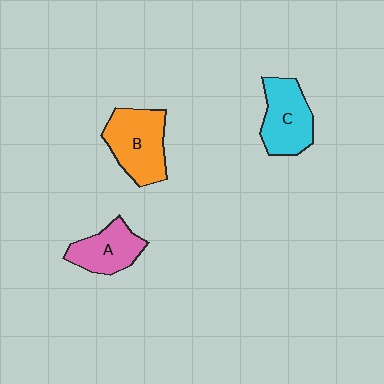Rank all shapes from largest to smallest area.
From largest to smallest: B (orange), C (cyan), A (pink).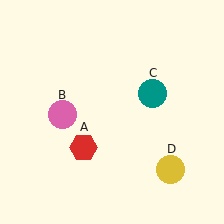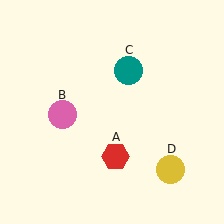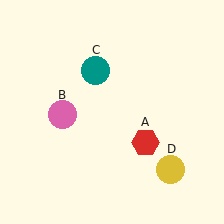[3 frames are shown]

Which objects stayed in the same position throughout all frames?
Pink circle (object B) and yellow circle (object D) remained stationary.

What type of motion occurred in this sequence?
The red hexagon (object A), teal circle (object C) rotated counterclockwise around the center of the scene.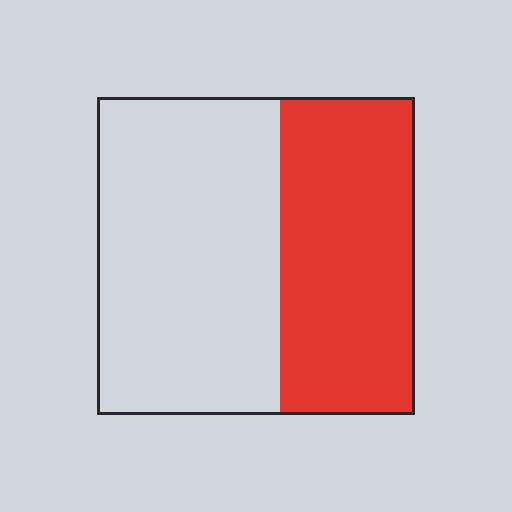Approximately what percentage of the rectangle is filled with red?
Approximately 40%.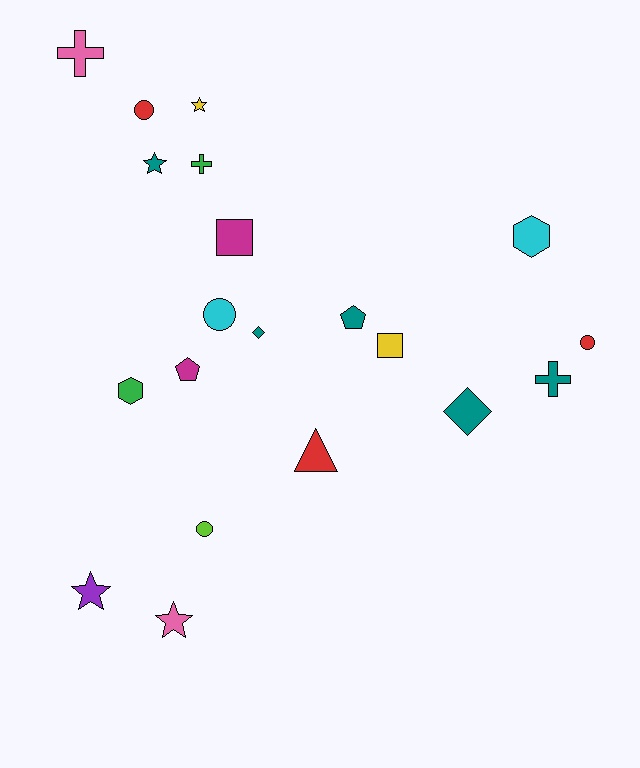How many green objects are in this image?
There are 2 green objects.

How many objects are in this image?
There are 20 objects.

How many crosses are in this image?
There are 3 crosses.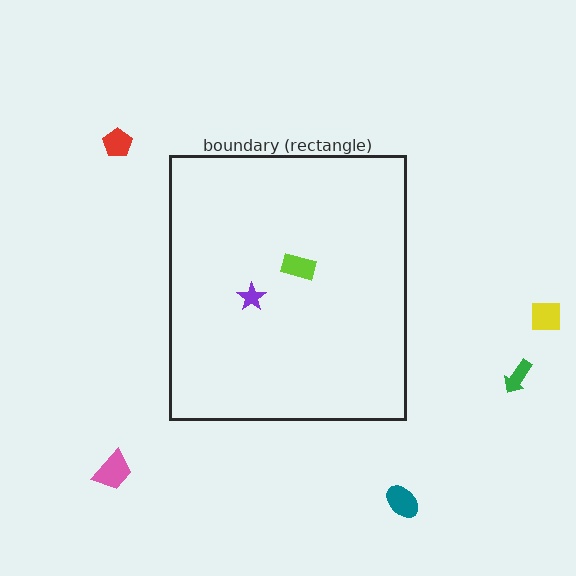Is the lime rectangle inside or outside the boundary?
Inside.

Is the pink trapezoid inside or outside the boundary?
Outside.